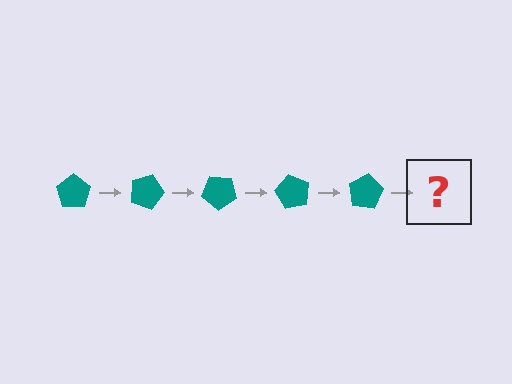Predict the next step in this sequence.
The next step is a teal pentagon rotated 100 degrees.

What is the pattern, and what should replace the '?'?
The pattern is that the pentagon rotates 20 degrees each step. The '?' should be a teal pentagon rotated 100 degrees.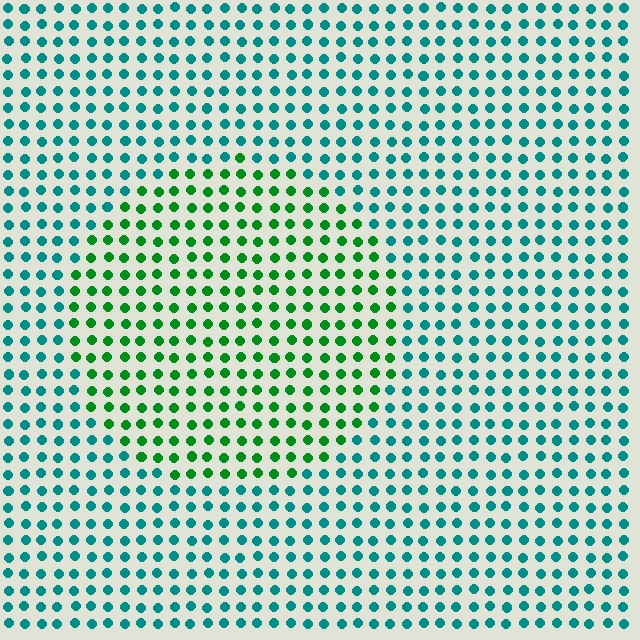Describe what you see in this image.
The image is filled with small teal elements in a uniform arrangement. A circle-shaped region is visible where the elements are tinted to a slightly different hue, forming a subtle color boundary.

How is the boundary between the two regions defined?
The boundary is defined purely by a slight shift in hue (about 47 degrees). Spacing, size, and orientation are identical on both sides.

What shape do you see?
I see a circle.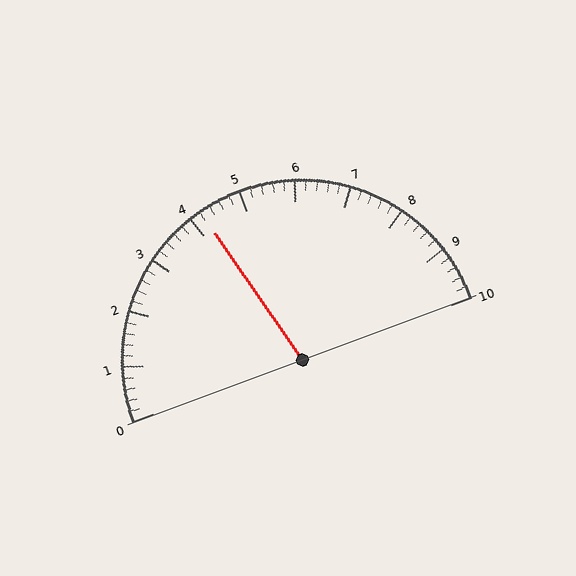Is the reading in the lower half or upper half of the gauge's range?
The reading is in the lower half of the range (0 to 10).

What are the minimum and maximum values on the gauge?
The gauge ranges from 0 to 10.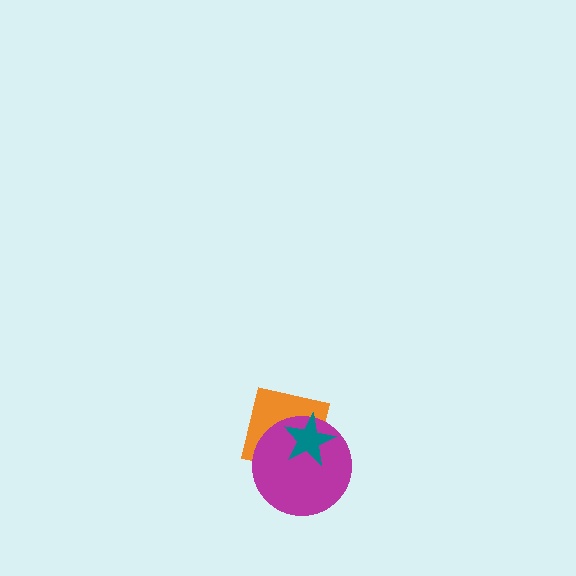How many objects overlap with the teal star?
2 objects overlap with the teal star.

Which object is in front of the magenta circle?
The teal star is in front of the magenta circle.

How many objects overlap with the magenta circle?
2 objects overlap with the magenta circle.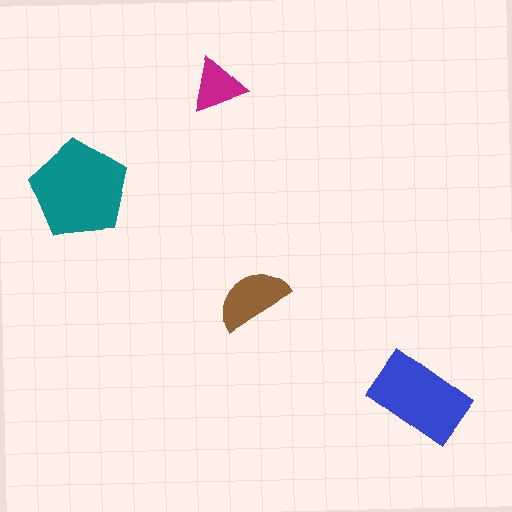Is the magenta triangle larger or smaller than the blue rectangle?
Smaller.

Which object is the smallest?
The magenta triangle.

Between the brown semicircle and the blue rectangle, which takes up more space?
The blue rectangle.